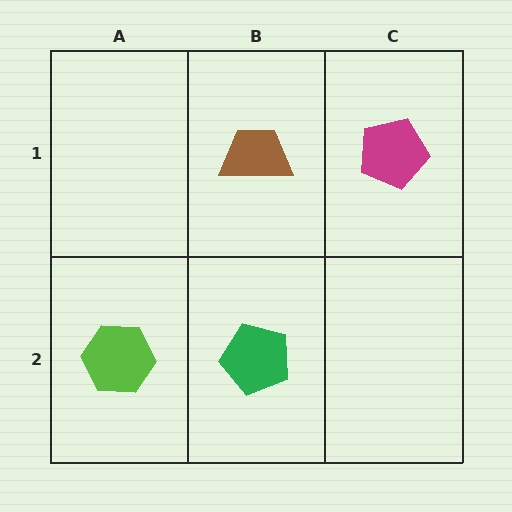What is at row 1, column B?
A brown trapezoid.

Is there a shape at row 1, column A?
No, that cell is empty.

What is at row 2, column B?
A green pentagon.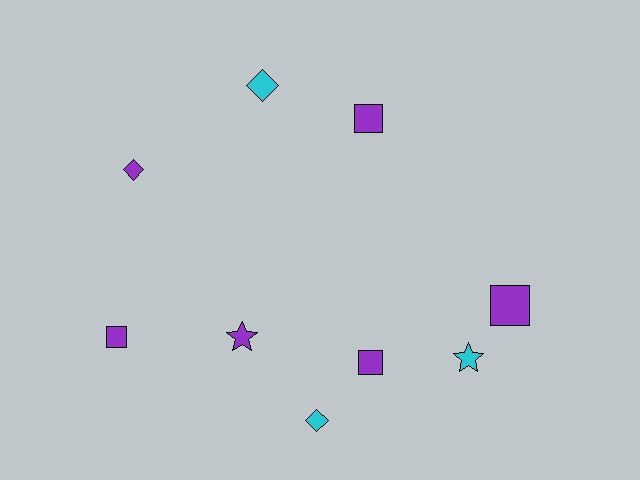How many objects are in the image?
There are 9 objects.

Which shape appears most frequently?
Square, with 4 objects.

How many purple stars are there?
There is 1 purple star.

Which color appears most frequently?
Purple, with 6 objects.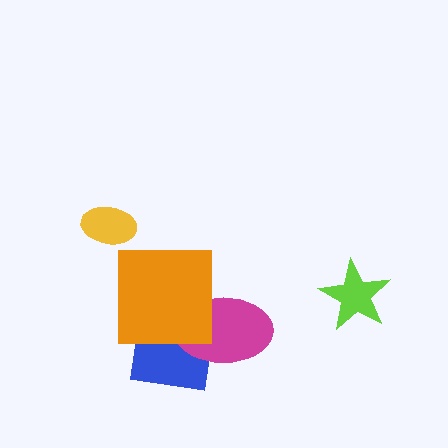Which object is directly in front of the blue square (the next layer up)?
The magenta ellipse is directly in front of the blue square.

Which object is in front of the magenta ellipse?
The orange square is in front of the magenta ellipse.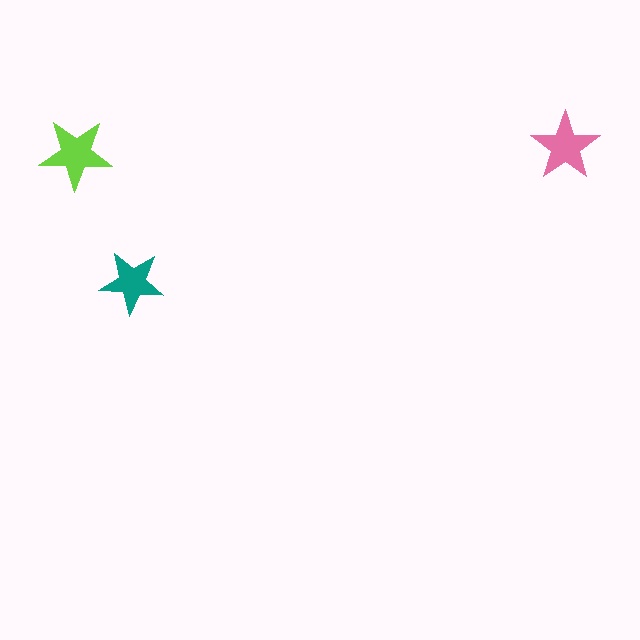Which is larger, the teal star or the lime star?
The lime one.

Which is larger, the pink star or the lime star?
The lime one.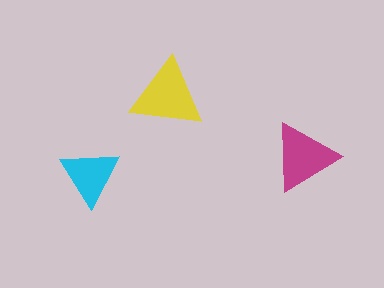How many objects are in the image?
There are 3 objects in the image.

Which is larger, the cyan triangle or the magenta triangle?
The magenta one.